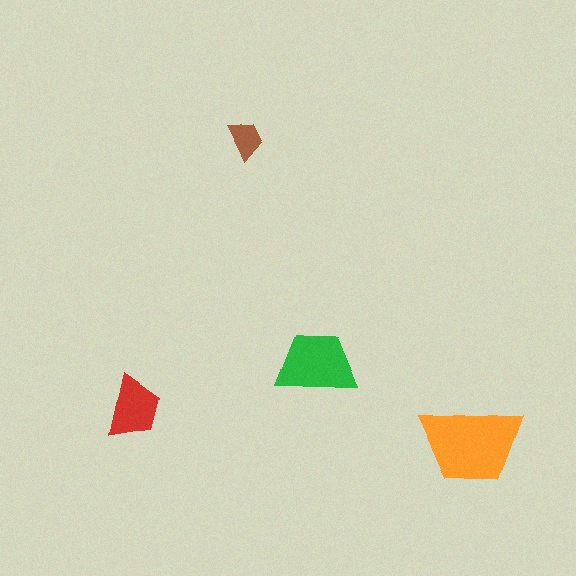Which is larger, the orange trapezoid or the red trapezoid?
The orange one.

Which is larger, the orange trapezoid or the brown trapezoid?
The orange one.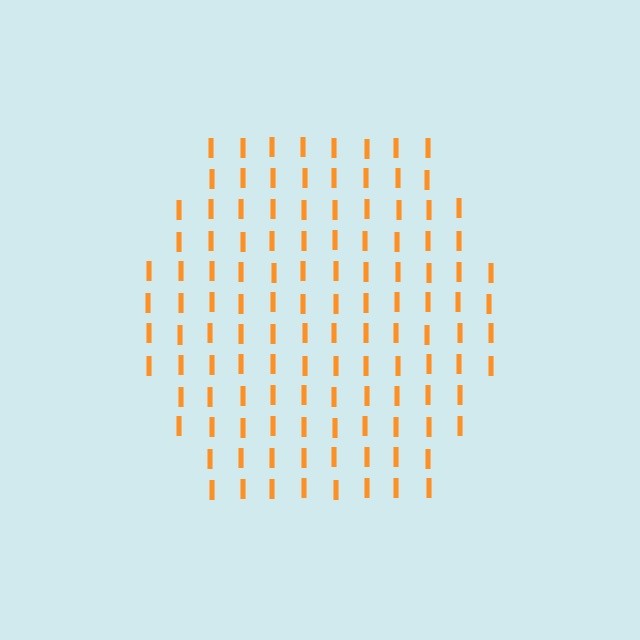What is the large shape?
The large shape is a hexagon.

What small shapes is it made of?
It is made of small letter I's.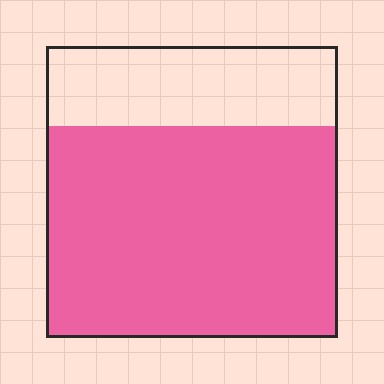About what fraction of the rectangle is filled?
About three quarters (3/4).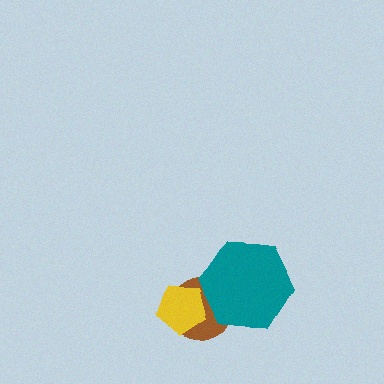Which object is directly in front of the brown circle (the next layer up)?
The teal hexagon is directly in front of the brown circle.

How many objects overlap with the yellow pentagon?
1 object overlaps with the yellow pentagon.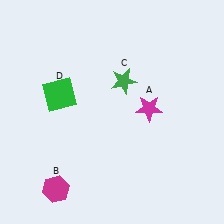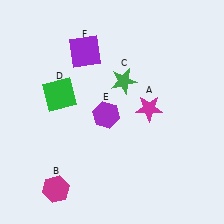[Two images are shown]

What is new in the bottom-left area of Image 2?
A purple hexagon (E) was added in the bottom-left area of Image 2.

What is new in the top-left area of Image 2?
A purple square (F) was added in the top-left area of Image 2.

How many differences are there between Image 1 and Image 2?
There are 2 differences between the two images.